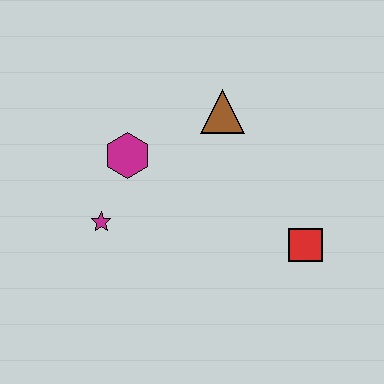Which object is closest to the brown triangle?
The magenta hexagon is closest to the brown triangle.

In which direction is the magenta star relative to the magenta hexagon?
The magenta star is below the magenta hexagon.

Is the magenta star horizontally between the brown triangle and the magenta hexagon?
No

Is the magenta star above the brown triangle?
No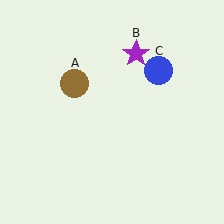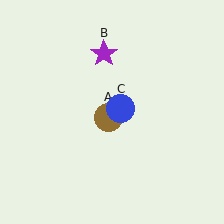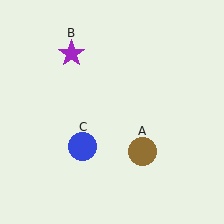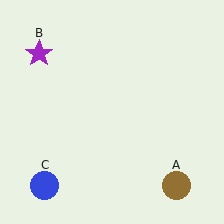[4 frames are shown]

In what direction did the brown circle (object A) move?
The brown circle (object A) moved down and to the right.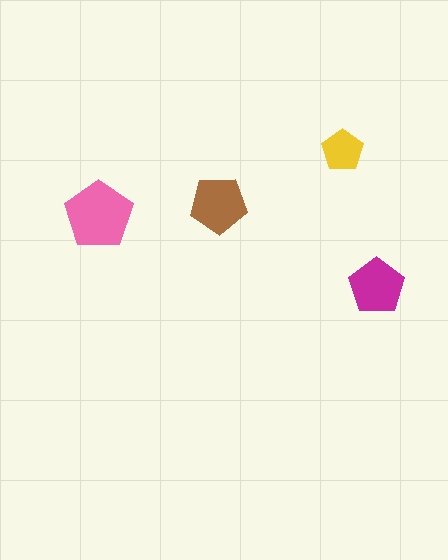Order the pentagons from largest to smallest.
the pink one, the brown one, the magenta one, the yellow one.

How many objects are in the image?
There are 4 objects in the image.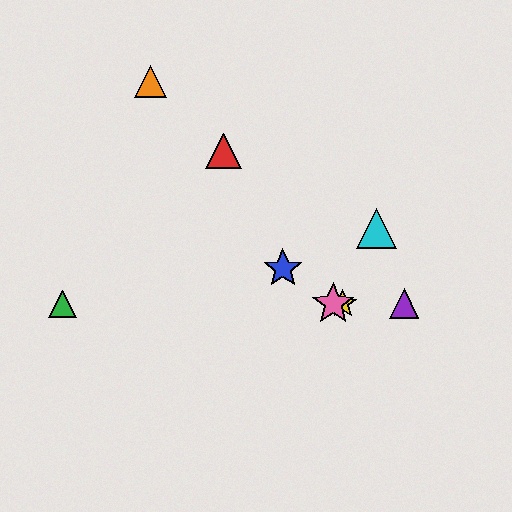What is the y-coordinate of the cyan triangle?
The cyan triangle is at y≈229.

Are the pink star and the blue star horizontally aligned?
No, the pink star is at y≈304 and the blue star is at y≈269.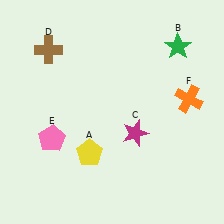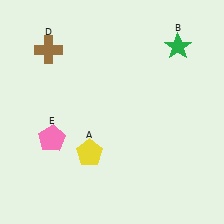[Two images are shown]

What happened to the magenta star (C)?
The magenta star (C) was removed in Image 2. It was in the bottom-right area of Image 1.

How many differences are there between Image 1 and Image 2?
There are 2 differences between the two images.